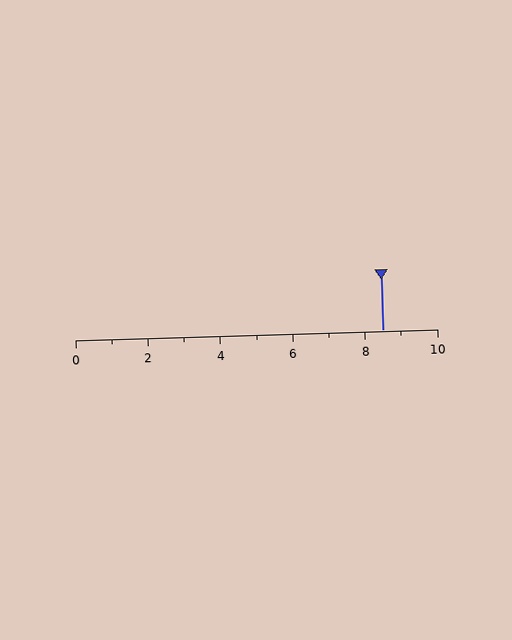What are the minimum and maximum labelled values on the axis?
The axis runs from 0 to 10.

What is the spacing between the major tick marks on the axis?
The major ticks are spaced 2 apart.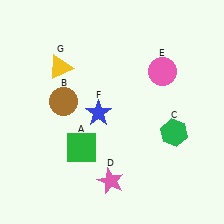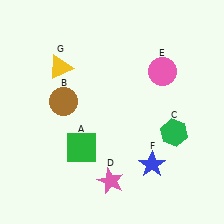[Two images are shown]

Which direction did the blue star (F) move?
The blue star (F) moved right.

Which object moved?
The blue star (F) moved right.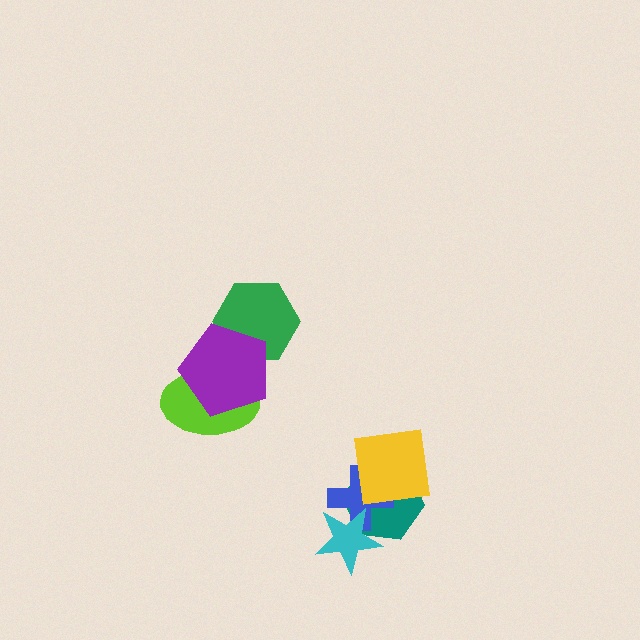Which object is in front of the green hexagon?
The purple pentagon is in front of the green hexagon.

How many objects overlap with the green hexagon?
1 object overlaps with the green hexagon.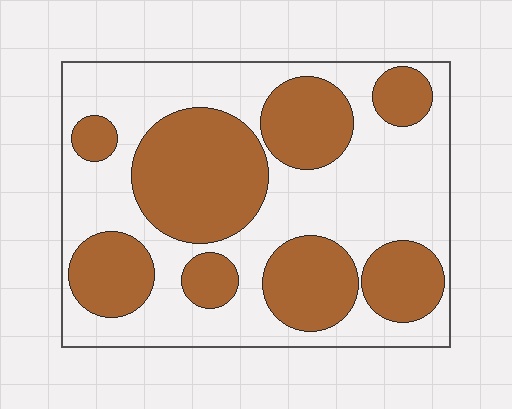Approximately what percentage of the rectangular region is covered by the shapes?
Approximately 45%.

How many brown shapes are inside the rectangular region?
8.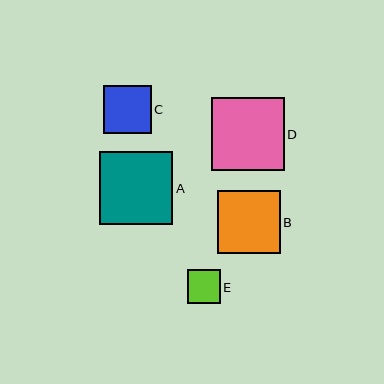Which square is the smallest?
Square E is the smallest with a size of approximately 33 pixels.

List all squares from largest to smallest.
From largest to smallest: D, A, B, C, E.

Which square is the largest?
Square D is the largest with a size of approximately 73 pixels.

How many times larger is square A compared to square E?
Square A is approximately 2.2 times the size of square E.